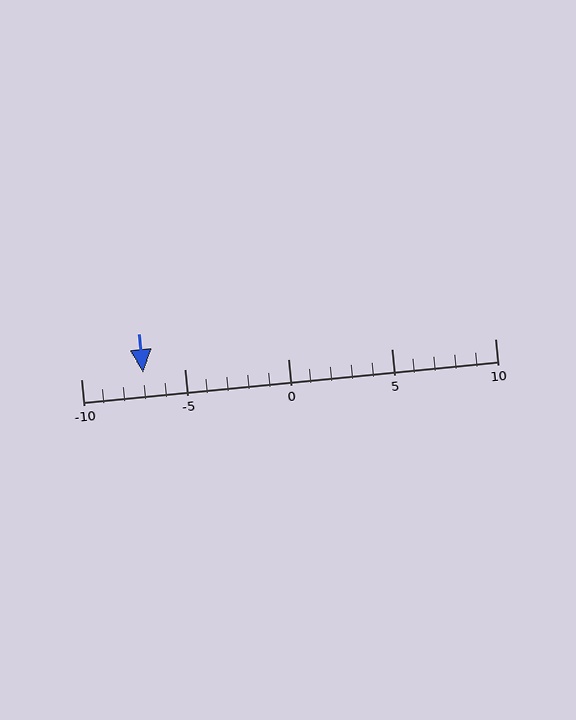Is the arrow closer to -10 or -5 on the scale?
The arrow is closer to -5.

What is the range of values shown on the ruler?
The ruler shows values from -10 to 10.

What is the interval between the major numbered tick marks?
The major tick marks are spaced 5 units apart.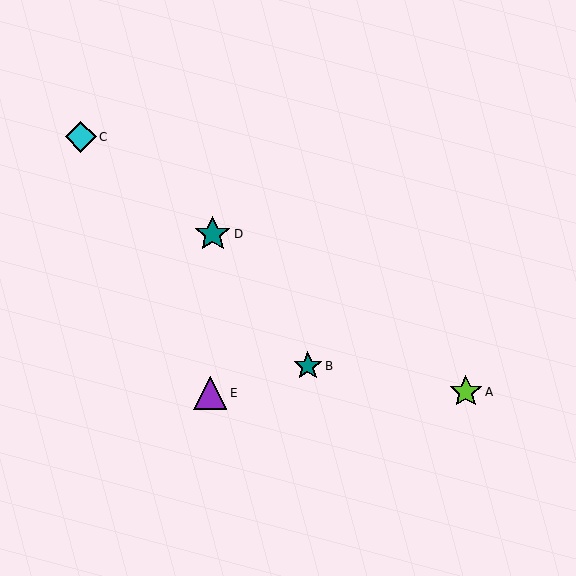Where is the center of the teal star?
The center of the teal star is at (213, 234).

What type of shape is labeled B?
Shape B is a teal star.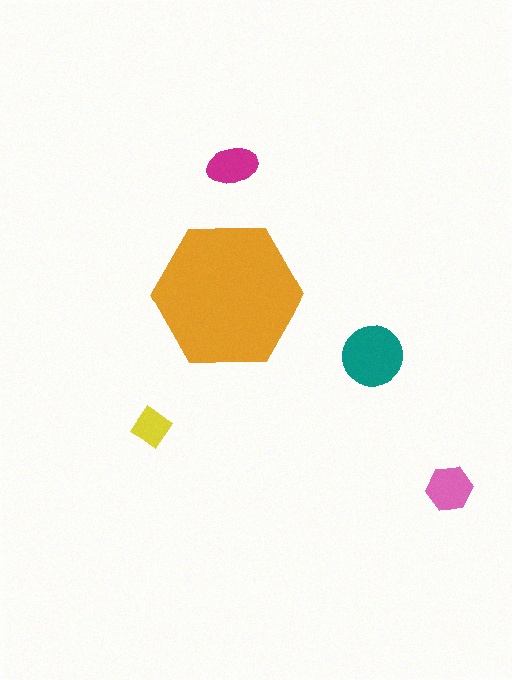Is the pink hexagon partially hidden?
No, the pink hexagon is fully visible.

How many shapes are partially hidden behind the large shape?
0 shapes are partially hidden.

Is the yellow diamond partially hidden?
No, the yellow diamond is fully visible.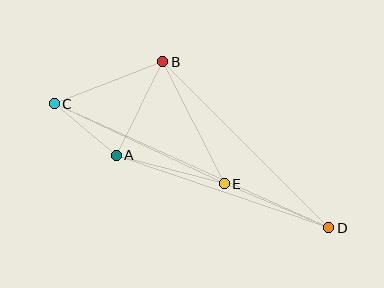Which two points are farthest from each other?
Points C and D are farthest from each other.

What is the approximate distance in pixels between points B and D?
The distance between B and D is approximately 235 pixels.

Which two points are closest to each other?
Points A and C are closest to each other.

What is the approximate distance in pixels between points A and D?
The distance between A and D is approximately 224 pixels.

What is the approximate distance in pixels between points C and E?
The distance between C and E is approximately 187 pixels.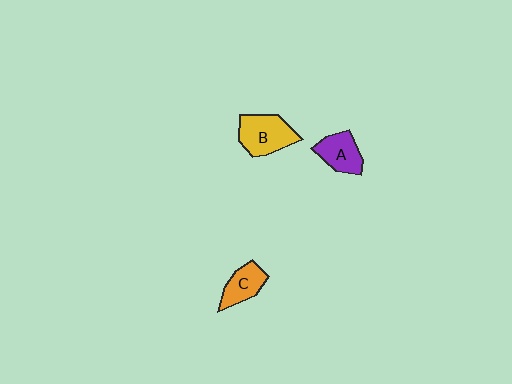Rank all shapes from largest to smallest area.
From largest to smallest: B (yellow), A (purple), C (orange).